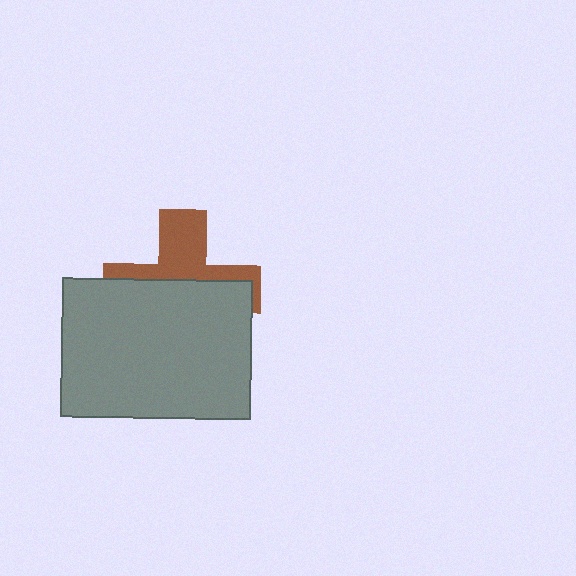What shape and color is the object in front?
The object in front is a gray rectangle.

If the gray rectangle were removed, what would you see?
You would see the complete brown cross.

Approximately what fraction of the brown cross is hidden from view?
Roughly 58% of the brown cross is hidden behind the gray rectangle.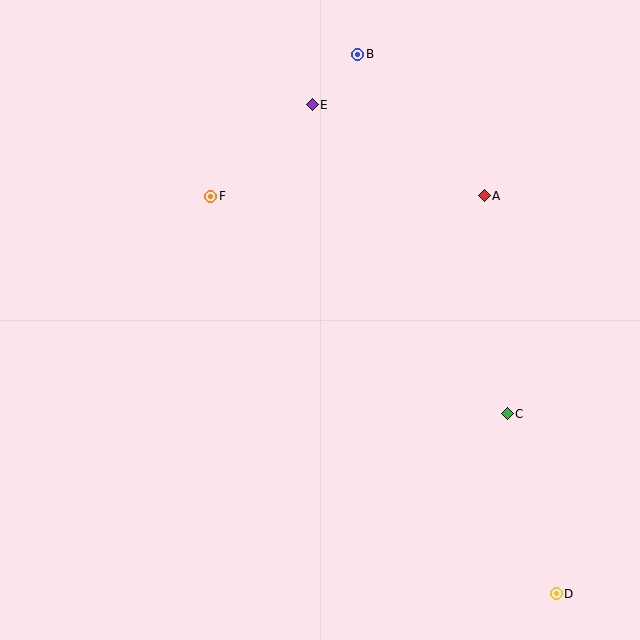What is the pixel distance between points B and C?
The distance between B and C is 389 pixels.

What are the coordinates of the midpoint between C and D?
The midpoint between C and D is at (532, 504).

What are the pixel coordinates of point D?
Point D is at (556, 594).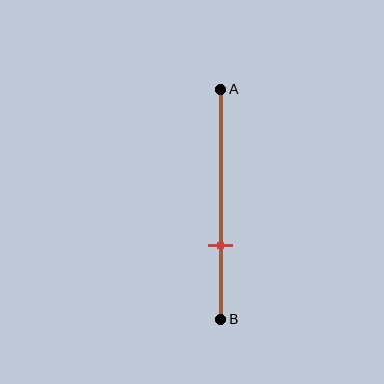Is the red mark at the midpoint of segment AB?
No, the mark is at about 70% from A, not at the 50% midpoint.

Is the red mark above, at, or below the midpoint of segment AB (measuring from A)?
The red mark is below the midpoint of segment AB.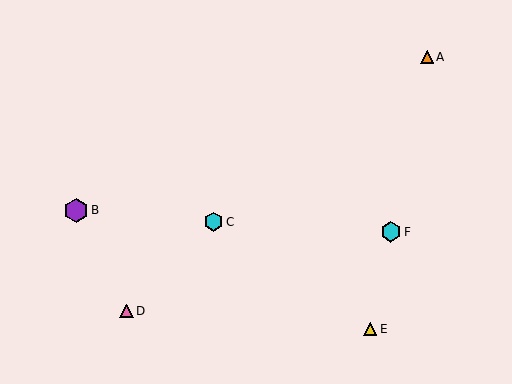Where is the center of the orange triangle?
The center of the orange triangle is at (427, 57).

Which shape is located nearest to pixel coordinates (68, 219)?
The purple hexagon (labeled B) at (76, 210) is nearest to that location.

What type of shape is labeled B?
Shape B is a purple hexagon.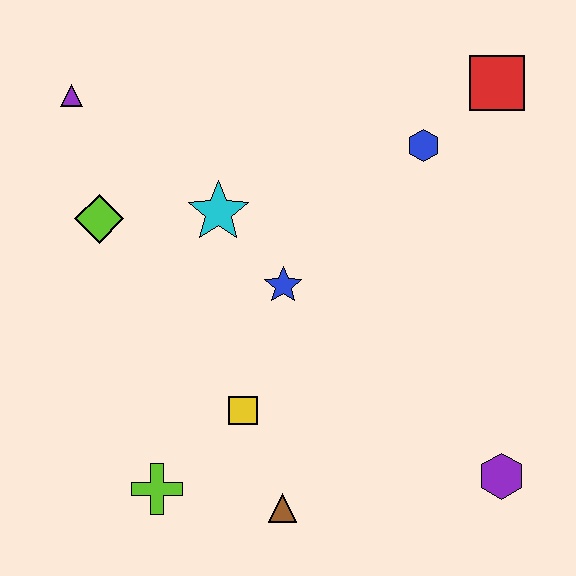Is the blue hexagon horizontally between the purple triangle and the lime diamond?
No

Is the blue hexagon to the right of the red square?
No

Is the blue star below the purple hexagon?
No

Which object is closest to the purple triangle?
The lime diamond is closest to the purple triangle.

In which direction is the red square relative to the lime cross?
The red square is above the lime cross.